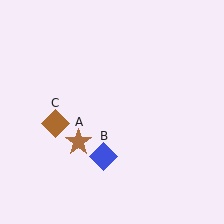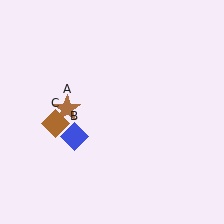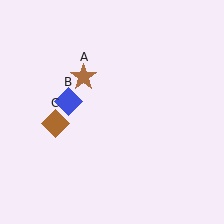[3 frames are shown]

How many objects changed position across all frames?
2 objects changed position: brown star (object A), blue diamond (object B).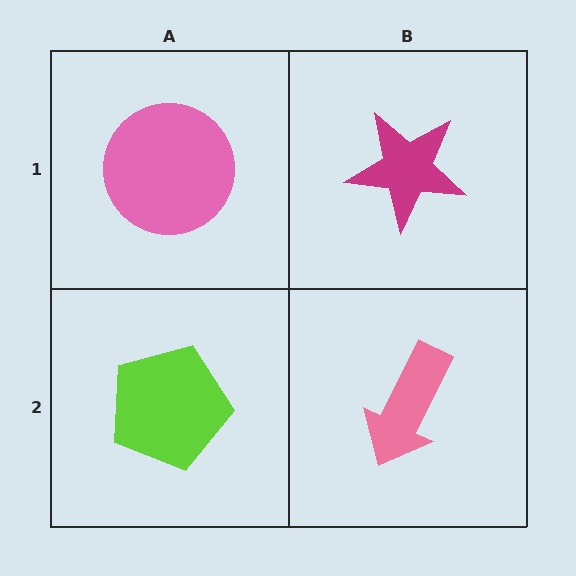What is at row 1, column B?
A magenta star.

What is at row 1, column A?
A pink circle.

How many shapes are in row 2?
2 shapes.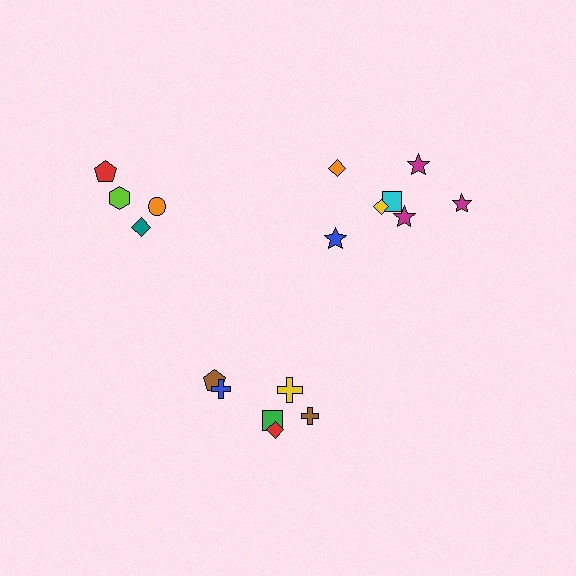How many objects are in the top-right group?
There are 7 objects.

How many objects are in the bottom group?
There are 6 objects.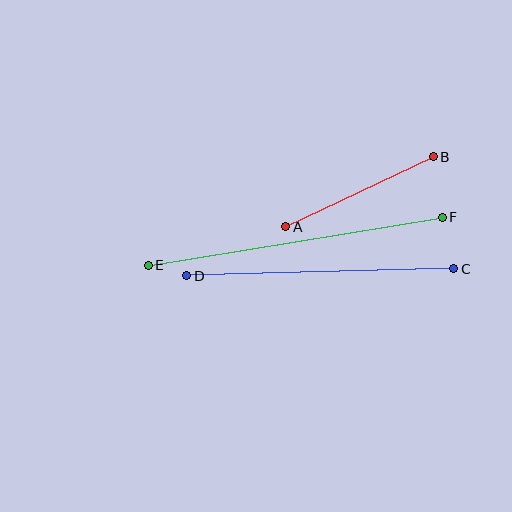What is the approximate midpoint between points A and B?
The midpoint is at approximately (359, 192) pixels.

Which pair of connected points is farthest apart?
Points E and F are farthest apart.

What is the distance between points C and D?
The distance is approximately 267 pixels.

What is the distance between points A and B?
The distance is approximately 163 pixels.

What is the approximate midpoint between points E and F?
The midpoint is at approximately (295, 241) pixels.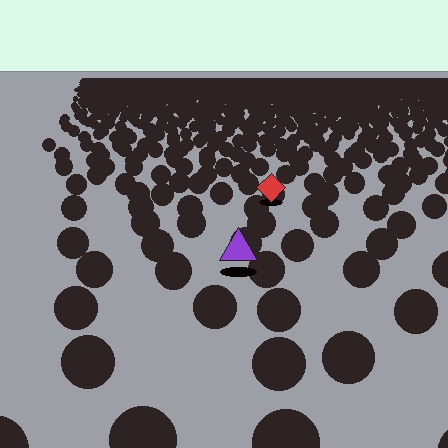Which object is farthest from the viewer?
The red diamond is farthest from the viewer. It appears smaller and the ground texture around it is denser.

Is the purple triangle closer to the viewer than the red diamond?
Yes. The purple triangle is closer — you can tell from the texture gradient: the ground texture is coarser near it.